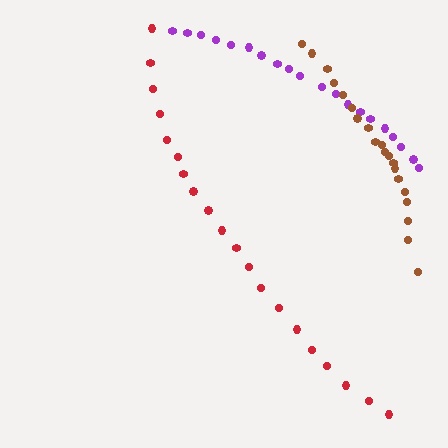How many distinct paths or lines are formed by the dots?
There are 3 distinct paths.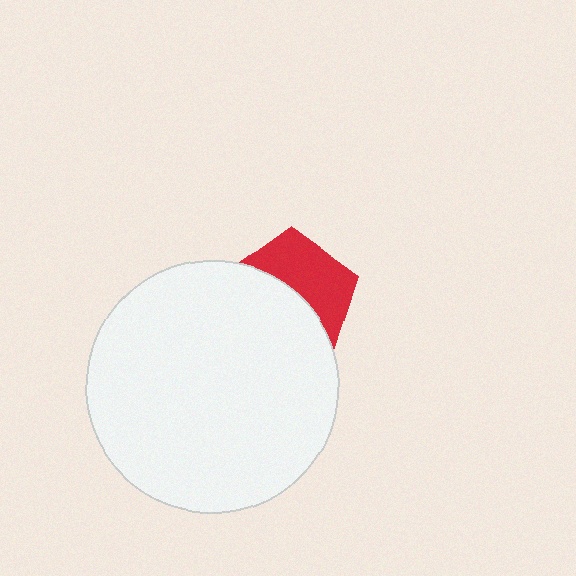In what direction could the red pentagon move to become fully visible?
The red pentagon could move up. That would shift it out from behind the white circle entirely.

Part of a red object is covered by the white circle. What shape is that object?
It is a pentagon.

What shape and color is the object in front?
The object in front is a white circle.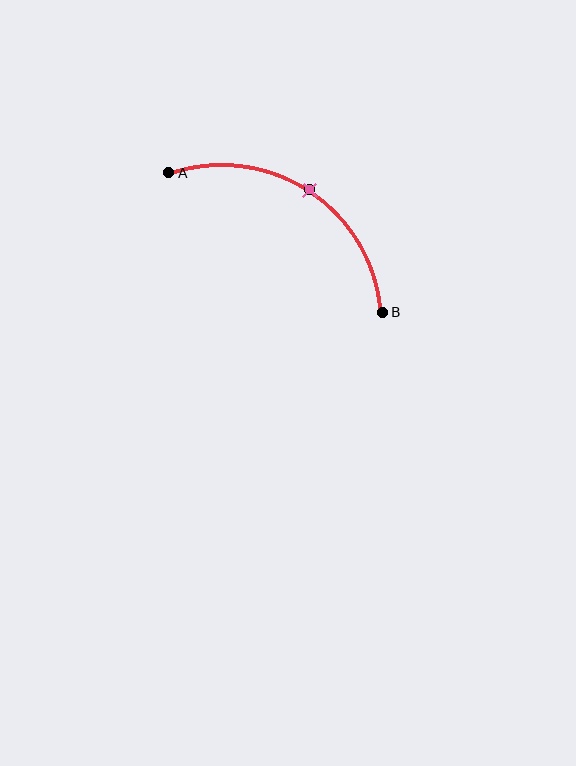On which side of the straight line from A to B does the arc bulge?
The arc bulges above the straight line connecting A and B.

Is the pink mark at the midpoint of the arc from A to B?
Yes. The pink mark lies on the arc at equal arc-length from both A and B — it is the arc midpoint.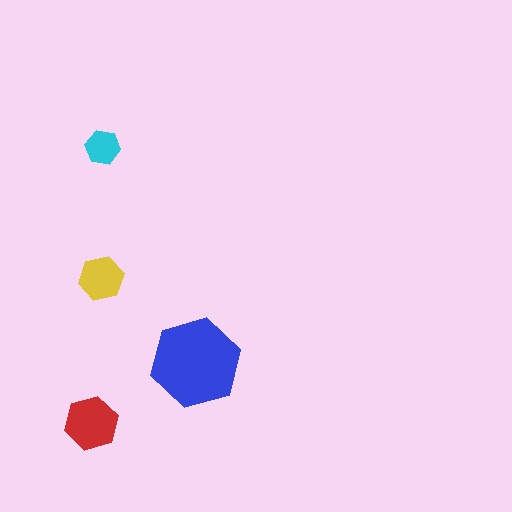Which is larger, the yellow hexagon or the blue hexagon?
The blue one.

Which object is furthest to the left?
The red hexagon is leftmost.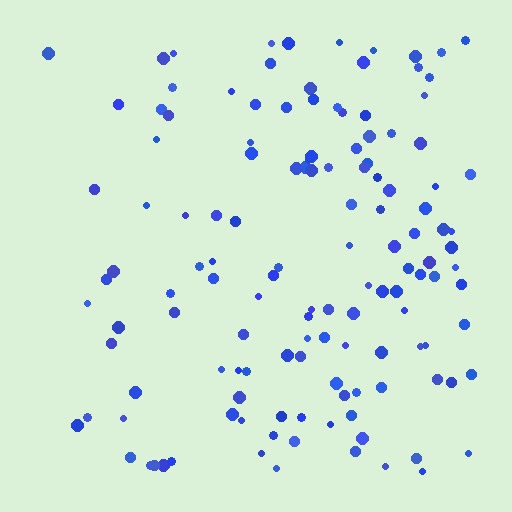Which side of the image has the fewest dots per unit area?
The left.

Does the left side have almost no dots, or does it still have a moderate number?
Still a moderate number, just noticeably fewer than the right.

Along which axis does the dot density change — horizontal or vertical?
Horizontal.